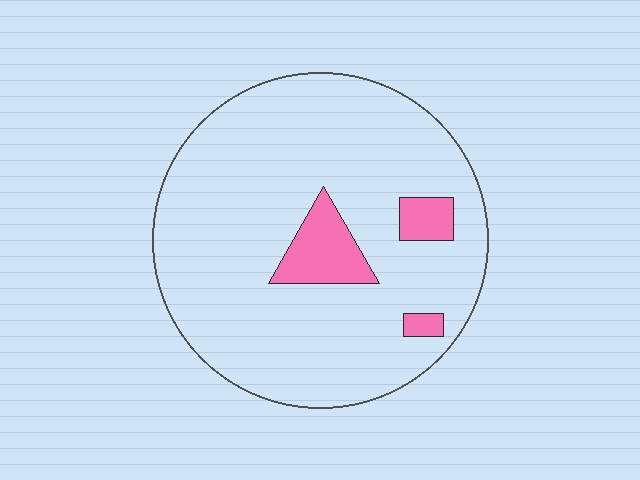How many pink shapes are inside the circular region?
3.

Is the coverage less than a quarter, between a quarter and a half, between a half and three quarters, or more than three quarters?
Less than a quarter.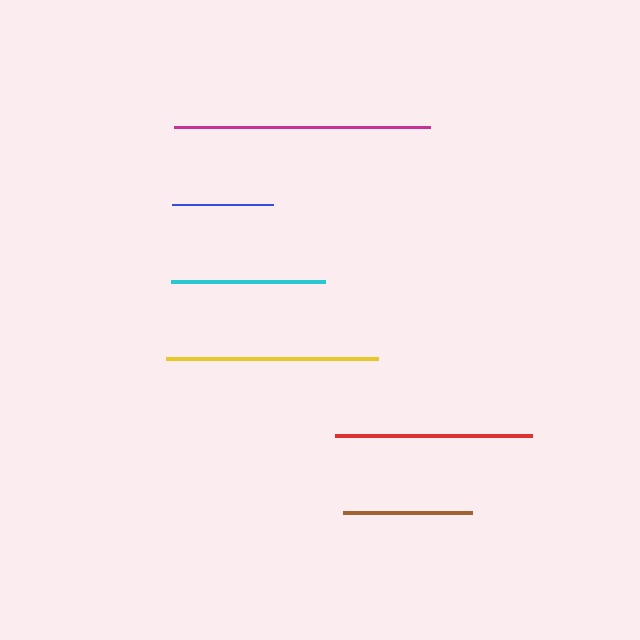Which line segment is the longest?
The magenta line is the longest at approximately 256 pixels.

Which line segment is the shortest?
The blue line is the shortest at approximately 100 pixels.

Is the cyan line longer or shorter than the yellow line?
The yellow line is longer than the cyan line.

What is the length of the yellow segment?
The yellow segment is approximately 212 pixels long.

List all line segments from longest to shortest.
From longest to shortest: magenta, yellow, red, cyan, brown, blue.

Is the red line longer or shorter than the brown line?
The red line is longer than the brown line.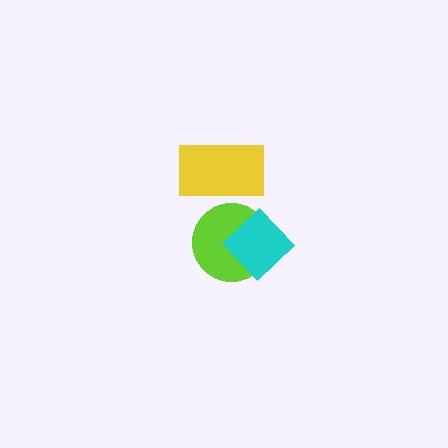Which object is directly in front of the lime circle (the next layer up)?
The cyan diamond is directly in front of the lime circle.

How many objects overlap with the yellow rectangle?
1 object overlaps with the yellow rectangle.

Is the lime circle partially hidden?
Yes, it is partially covered by another shape.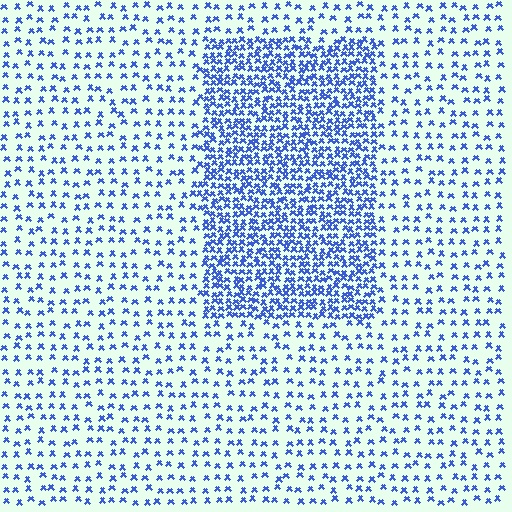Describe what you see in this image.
The image contains small blue elements arranged at two different densities. A rectangle-shaped region is visible where the elements are more densely packed than the surrounding area.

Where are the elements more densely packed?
The elements are more densely packed inside the rectangle boundary.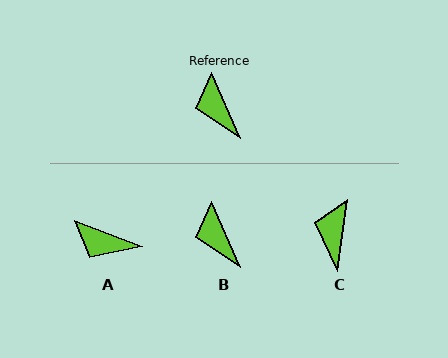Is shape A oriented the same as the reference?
No, it is off by about 45 degrees.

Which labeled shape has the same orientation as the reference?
B.